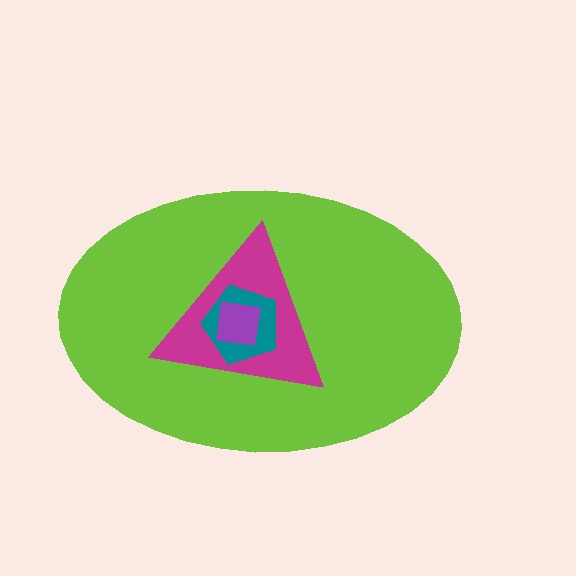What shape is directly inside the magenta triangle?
The teal pentagon.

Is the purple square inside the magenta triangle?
Yes.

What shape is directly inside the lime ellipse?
The magenta triangle.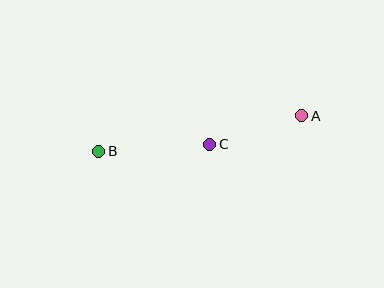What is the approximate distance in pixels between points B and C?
The distance between B and C is approximately 112 pixels.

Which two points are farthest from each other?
Points A and B are farthest from each other.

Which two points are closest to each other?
Points A and C are closest to each other.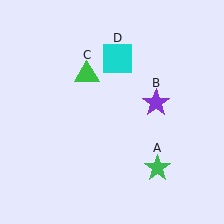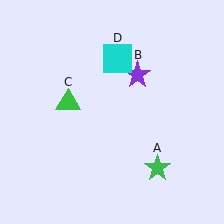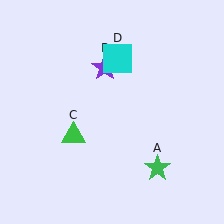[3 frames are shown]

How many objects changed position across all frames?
2 objects changed position: purple star (object B), green triangle (object C).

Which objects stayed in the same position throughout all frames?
Green star (object A) and cyan square (object D) remained stationary.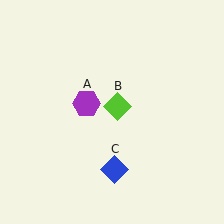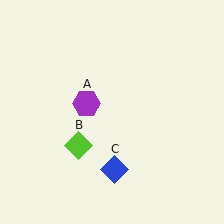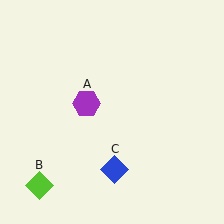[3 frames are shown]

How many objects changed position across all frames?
1 object changed position: lime diamond (object B).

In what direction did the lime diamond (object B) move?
The lime diamond (object B) moved down and to the left.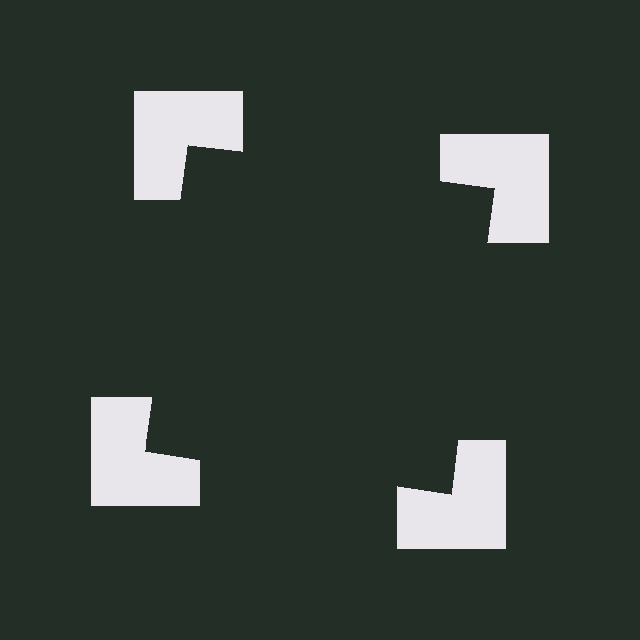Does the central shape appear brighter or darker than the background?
It typically appears slightly darker than the background, even though no actual brightness change is drawn.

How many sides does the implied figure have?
4 sides.